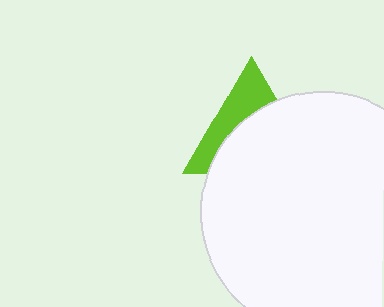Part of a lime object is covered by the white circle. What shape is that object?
It is a triangle.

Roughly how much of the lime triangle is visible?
A small part of it is visible (roughly 39%).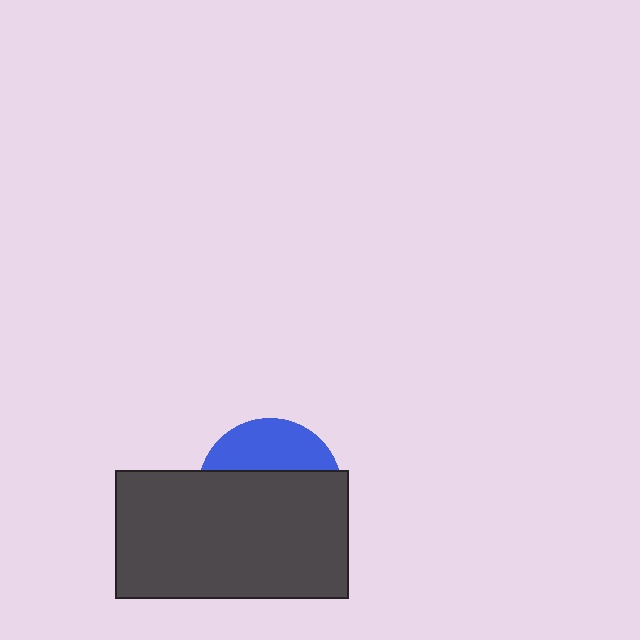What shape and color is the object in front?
The object in front is a dark gray rectangle.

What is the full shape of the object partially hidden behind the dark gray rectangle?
The partially hidden object is a blue circle.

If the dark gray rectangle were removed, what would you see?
You would see the complete blue circle.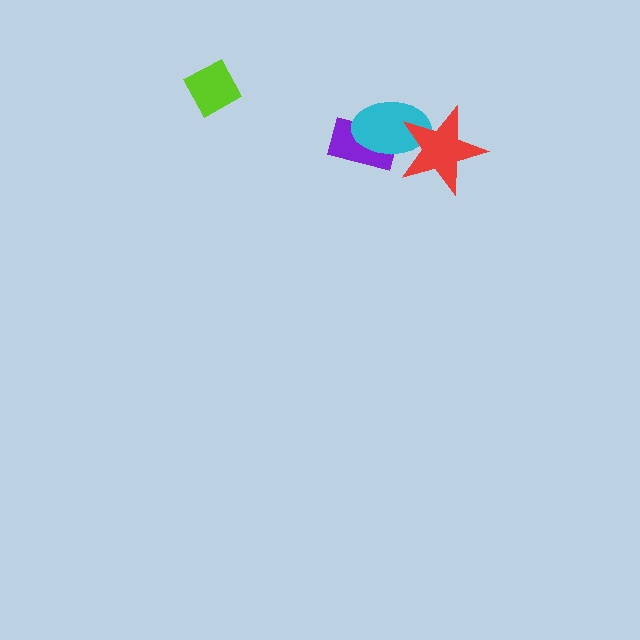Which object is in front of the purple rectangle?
The cyan ellipse is in front of the purple rectangle.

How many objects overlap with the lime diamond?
0 objects overlap with the lime diamond.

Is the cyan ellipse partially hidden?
Yes, it is partially covered by another shape.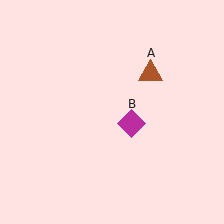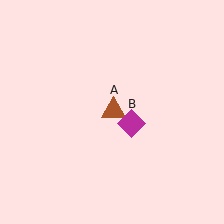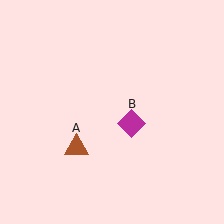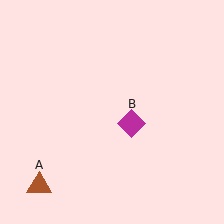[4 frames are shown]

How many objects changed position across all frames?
1 object changed position: brown triangle (object A).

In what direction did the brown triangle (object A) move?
The brown triangle (object A) moved down and to the left.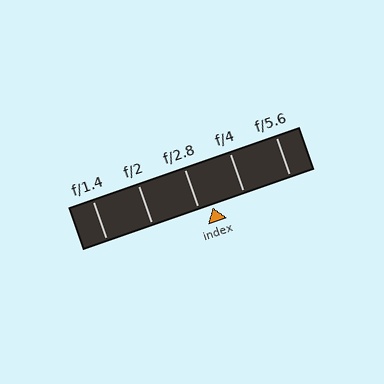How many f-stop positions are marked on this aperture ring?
There are 5 f-stop positions marked.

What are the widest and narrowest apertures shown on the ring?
The widest aperture shown is f/1.4 and the narrowest is f/5.6.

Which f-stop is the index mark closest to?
The index mark is closest to f/2.8.